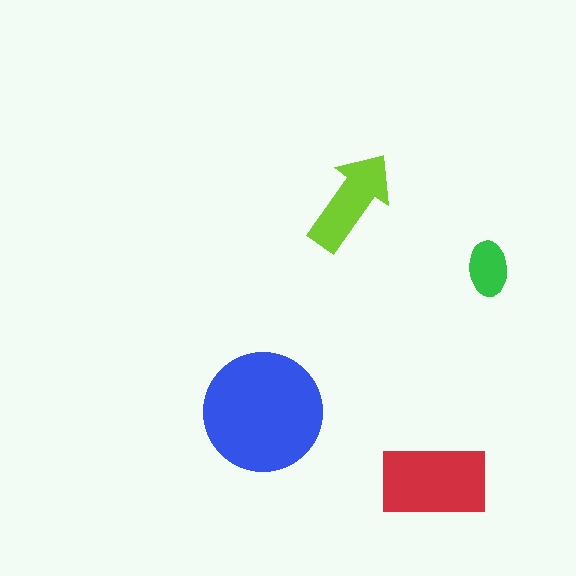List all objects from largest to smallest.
The blue circle, the red rectangle, the lime arrow, the green ellipse.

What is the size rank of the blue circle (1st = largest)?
1st.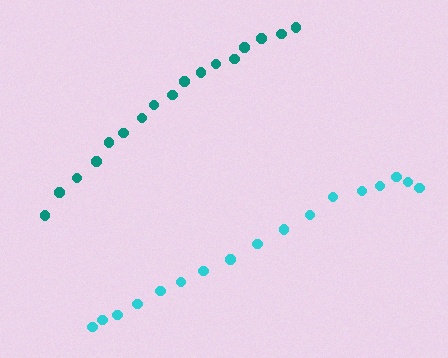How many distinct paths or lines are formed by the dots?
There are 2 distinct paths.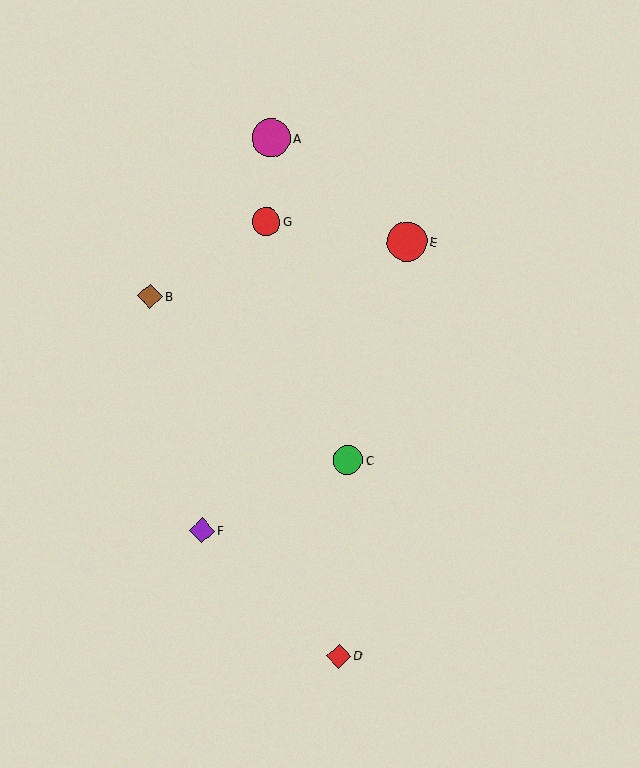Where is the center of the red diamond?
The center of the red diamond is at (339, 656).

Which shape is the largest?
The red circle (labeled E) is the largest.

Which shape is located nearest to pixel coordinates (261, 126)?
The magenta circle (labeled A) at (271, 138) is nearest to that location.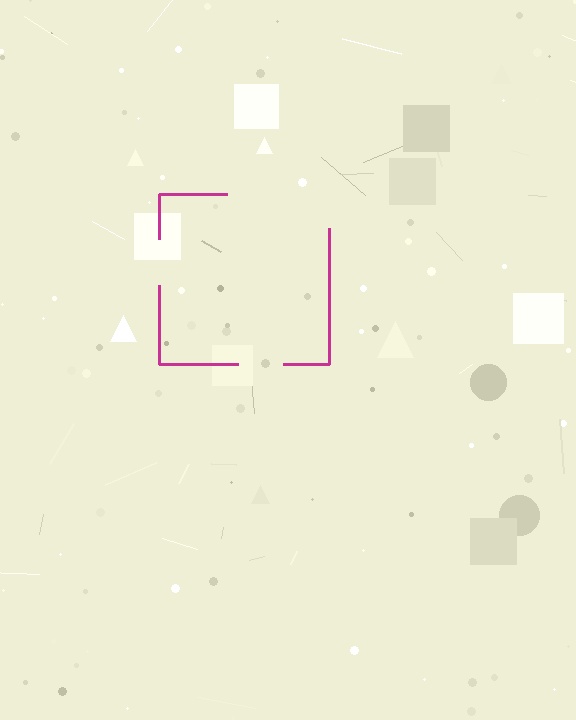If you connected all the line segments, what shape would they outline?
They would outline a square.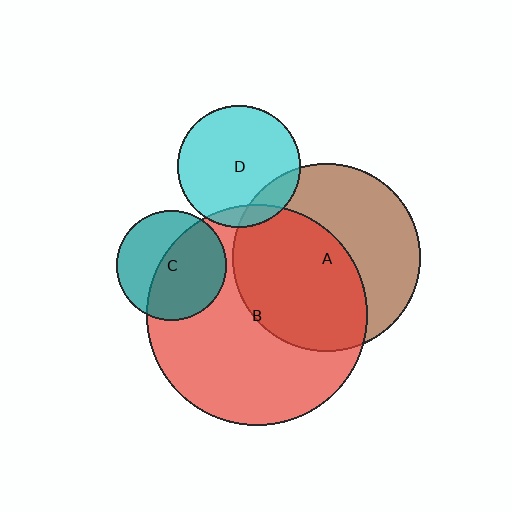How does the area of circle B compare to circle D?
Approximately 3.3 times.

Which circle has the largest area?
Circle B (red).